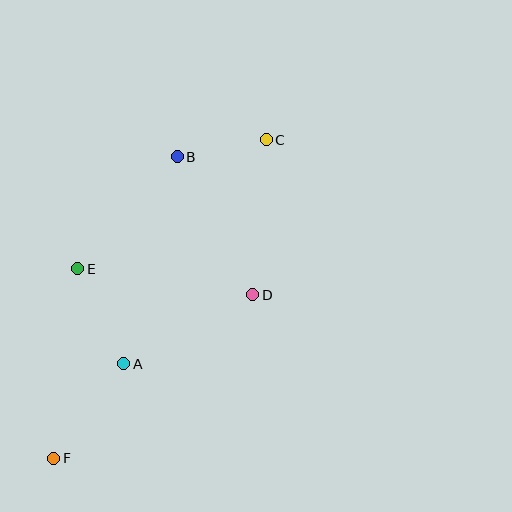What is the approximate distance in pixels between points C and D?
The distance between C and D is approximately 156 pixels.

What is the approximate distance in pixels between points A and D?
The distance between A and D is approximately 146 pixels.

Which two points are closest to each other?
Points B and C are closest to each other.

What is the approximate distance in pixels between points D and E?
The distance between D and E is approximately 177 pixels.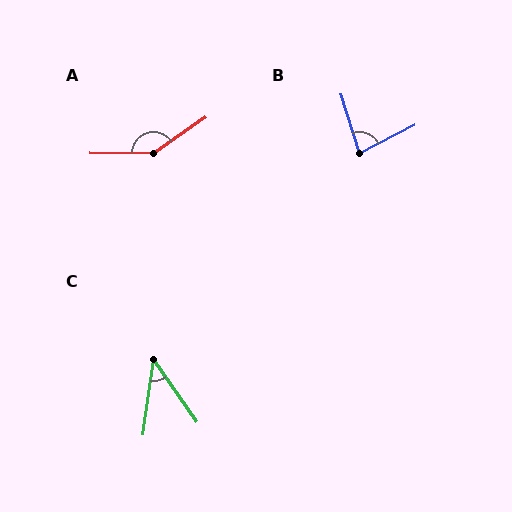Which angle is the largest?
A, at approximately 145 degrees.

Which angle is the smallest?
C, at approximately 42 degrees.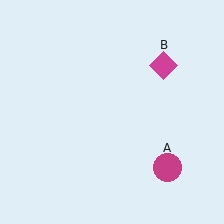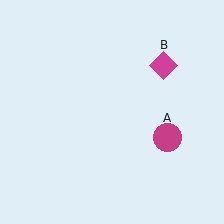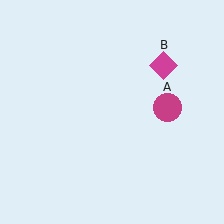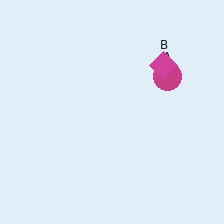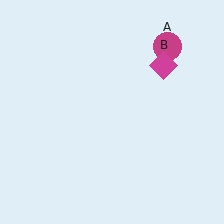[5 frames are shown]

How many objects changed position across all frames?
1 object changed position: magenta circle (object A).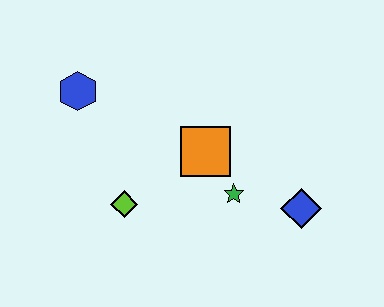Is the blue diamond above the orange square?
No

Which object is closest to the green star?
The orange square is closest to the green star.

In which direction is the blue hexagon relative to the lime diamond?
The blue hexagon is above the lime diamond.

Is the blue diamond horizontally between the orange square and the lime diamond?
No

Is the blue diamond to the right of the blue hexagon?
Yes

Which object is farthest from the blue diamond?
The blue hexagon is farthest from the blue diamond.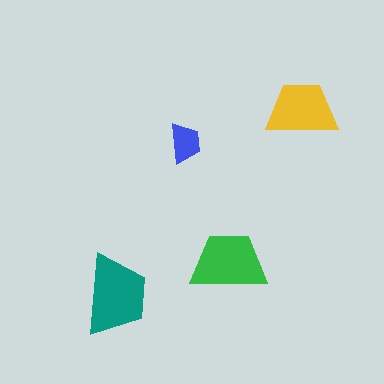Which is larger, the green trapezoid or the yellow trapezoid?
The green one.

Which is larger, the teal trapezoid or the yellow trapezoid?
The teal one.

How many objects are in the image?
There are 4 objects in the image.